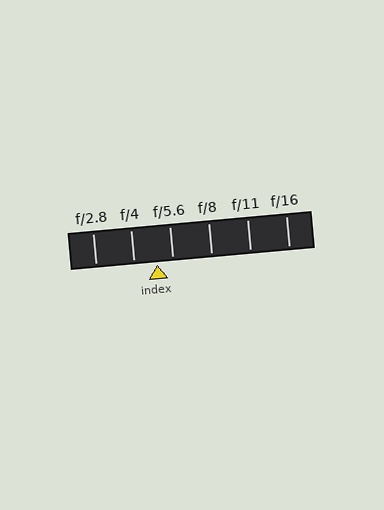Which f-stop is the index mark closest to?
The index mark is closest to f/5.6.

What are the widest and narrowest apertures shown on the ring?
The widest aperture shown is f/2.8 and the narrowest is f/16.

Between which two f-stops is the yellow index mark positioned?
The index mark is between f/4 and f/5.6.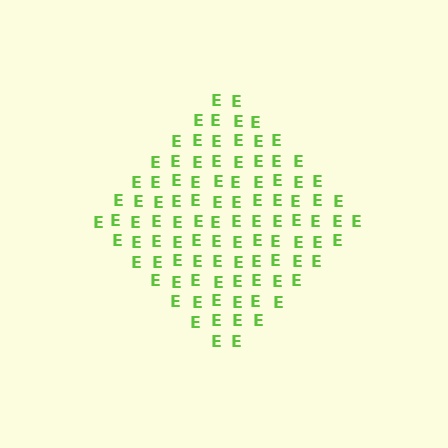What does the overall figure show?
The overall figure shows a diamond.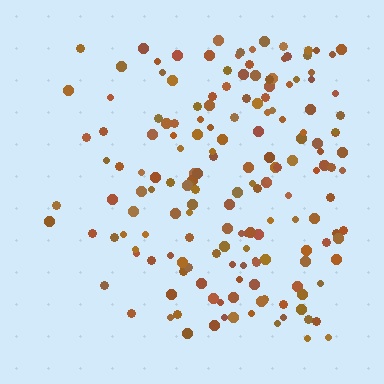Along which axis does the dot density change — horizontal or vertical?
Horizontal.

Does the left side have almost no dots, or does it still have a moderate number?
Still a moderate number, just noticeably fewer than the right.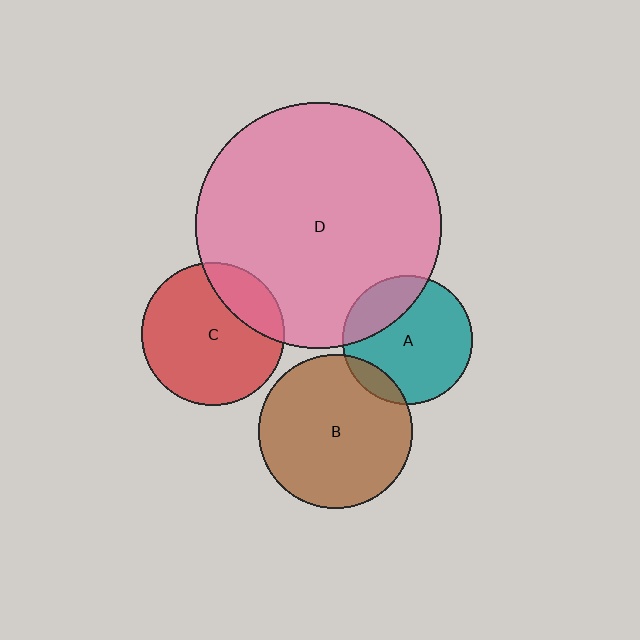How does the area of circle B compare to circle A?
Approximately 1.4 times.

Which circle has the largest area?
Circle D (pink).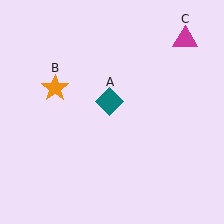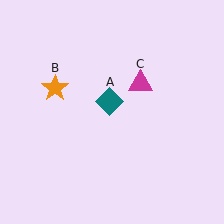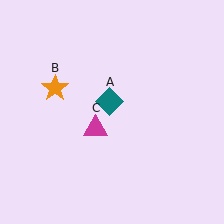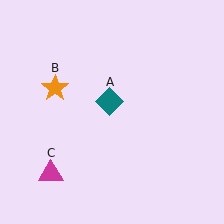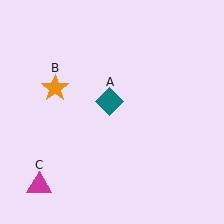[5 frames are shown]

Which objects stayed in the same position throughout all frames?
Teal diamond (object A) and orange star (object B) remained stationary.